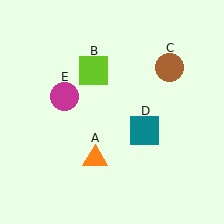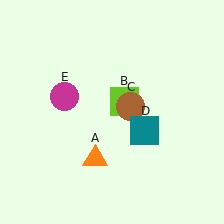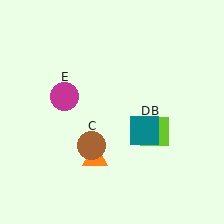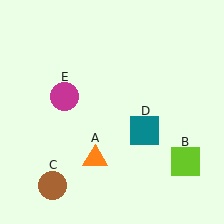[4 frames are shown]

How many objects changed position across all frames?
2 objects changed position: lime square (object B), brown circle (object C).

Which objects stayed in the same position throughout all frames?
Orange triangle (object A) and teal square (object D) and magenta circle (object E) remained stationary.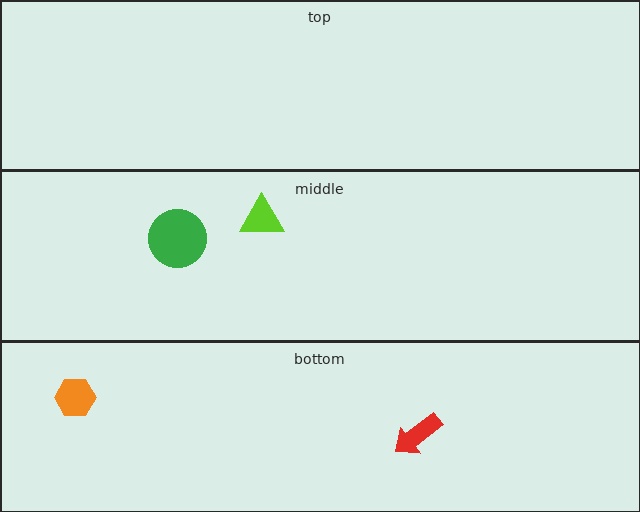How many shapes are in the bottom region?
2.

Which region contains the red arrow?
The bottom region.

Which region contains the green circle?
The middle region.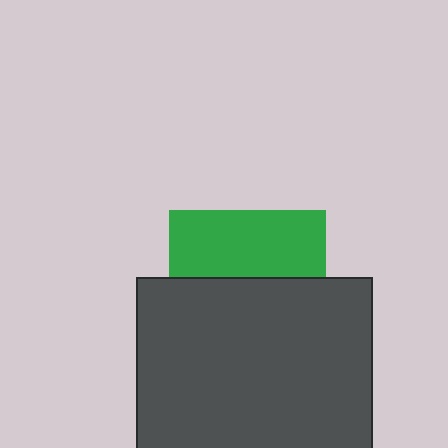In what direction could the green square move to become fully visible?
The green square could move up. That would shift it out from behind the dark gray square entirely.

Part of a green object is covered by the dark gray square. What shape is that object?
It is a square.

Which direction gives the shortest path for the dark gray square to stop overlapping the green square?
Moving down gives the shortest separation.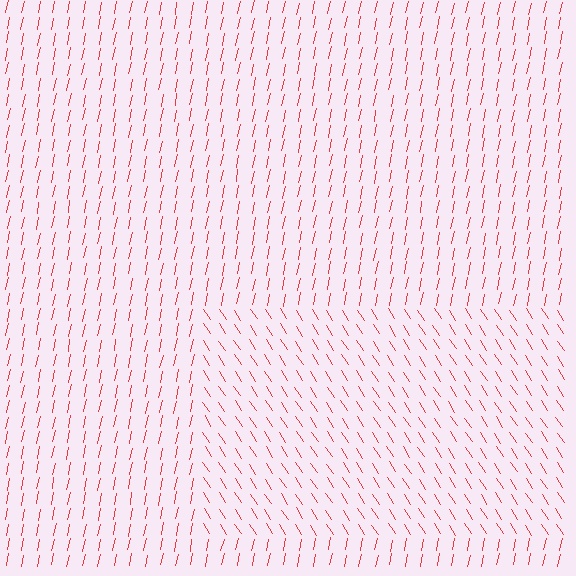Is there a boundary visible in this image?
Yes, there is a texture boundary formed by a change in line orientation.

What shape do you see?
I see a rectangle.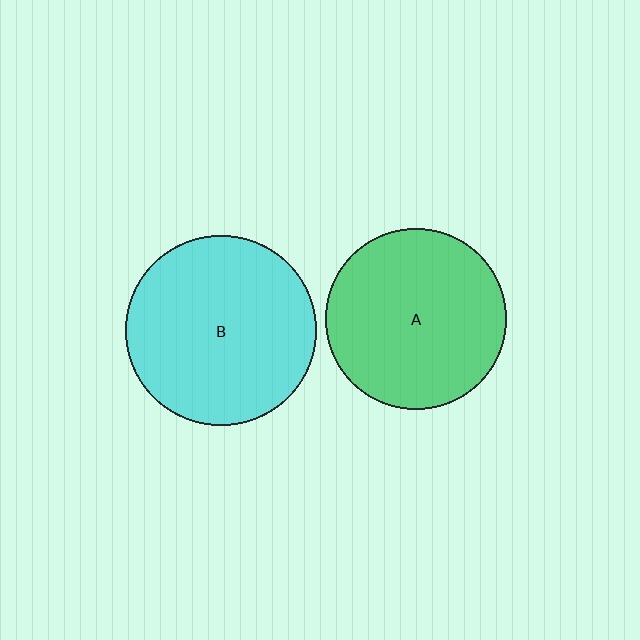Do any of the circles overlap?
No, none of the circles overlap.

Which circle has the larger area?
Circle B (cyan).